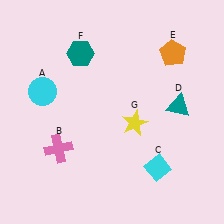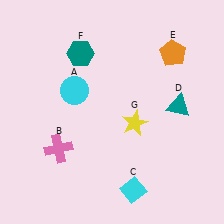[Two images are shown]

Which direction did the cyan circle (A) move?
The cyan circle (A) moved right.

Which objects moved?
The objects that moved are: the cyan circle (A), the cyan diamond (C).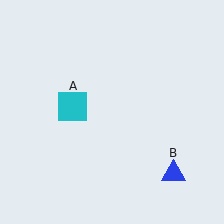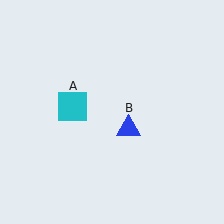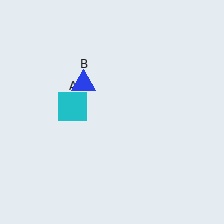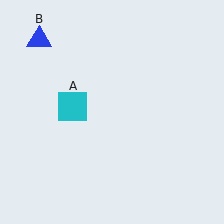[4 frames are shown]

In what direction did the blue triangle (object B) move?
The blue triangle (object B) moved up and to the left.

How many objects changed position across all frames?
1 object changed position: blue triangle (object B).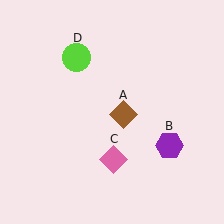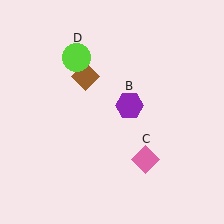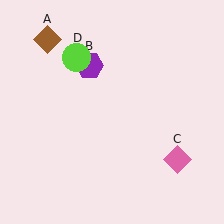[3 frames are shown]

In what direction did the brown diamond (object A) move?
The brown diamond (object A) moved up and to the left.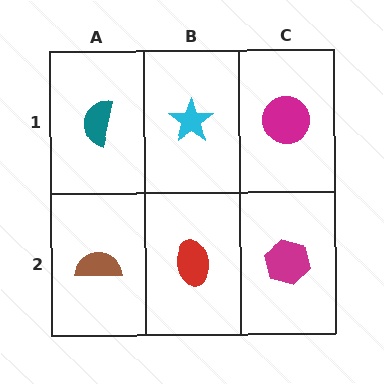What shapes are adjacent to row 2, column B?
A cyan star (row 1, column B), a brown semicircle (row 2, column A), a magenta hexagon (row 2, column C).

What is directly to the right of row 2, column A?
A red ellipse.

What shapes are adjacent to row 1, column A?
A brown semicircle (row 2, column A), a cyan star (row 1, column B).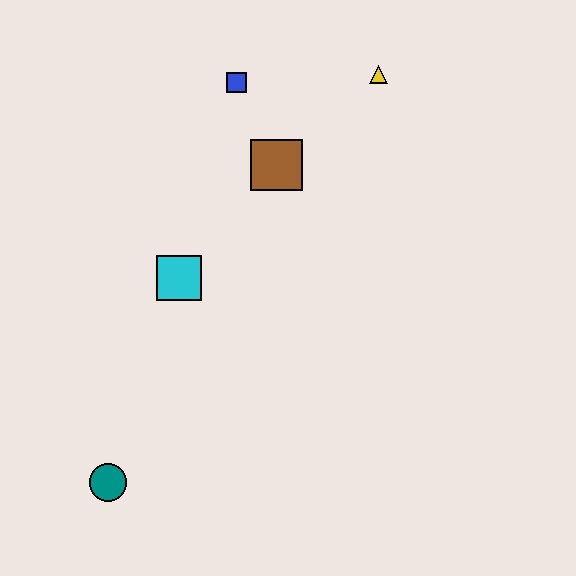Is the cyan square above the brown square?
No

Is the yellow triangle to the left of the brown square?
No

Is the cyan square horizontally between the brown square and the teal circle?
Yes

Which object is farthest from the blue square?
The teal circle is farthest from the blue square.